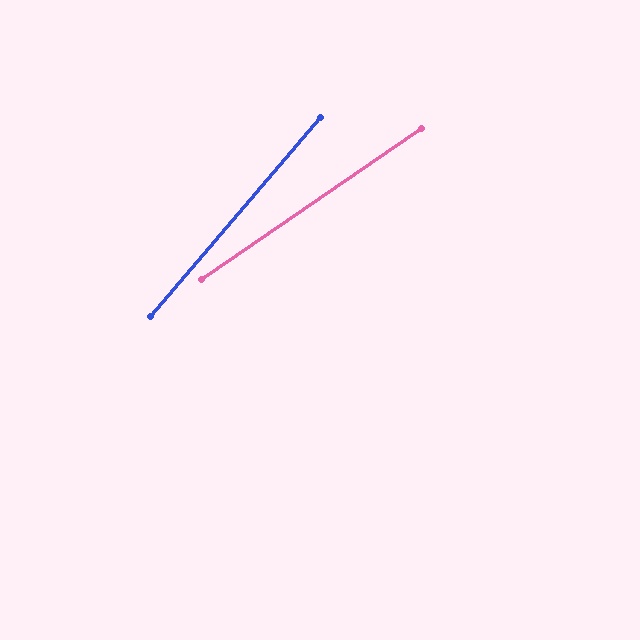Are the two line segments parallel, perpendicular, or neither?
Neither parallel nor perpendicular — they differ by about 15°.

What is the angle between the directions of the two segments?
Approximately 15 degrees.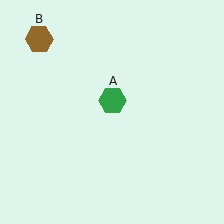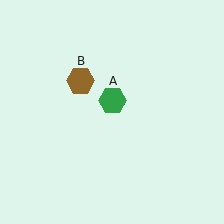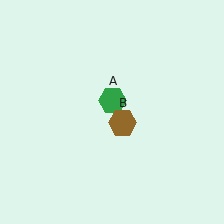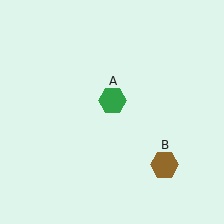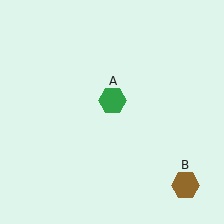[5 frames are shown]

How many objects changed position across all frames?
1 object changed position: brown hexagon (object B).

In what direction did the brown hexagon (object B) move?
The brown hexagon (object B) moved down and to the right.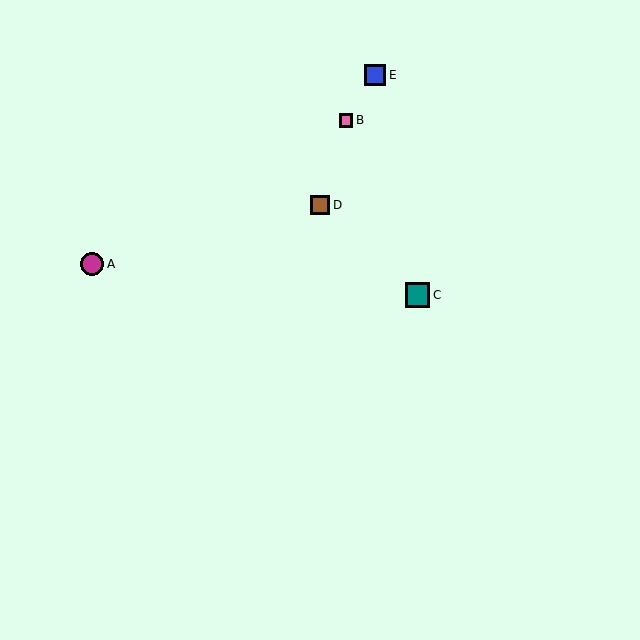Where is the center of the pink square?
The center of the pink square is at (346, 120).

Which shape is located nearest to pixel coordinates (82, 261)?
The magenta circle (labeled A) at (92, 264) is nearest to that location.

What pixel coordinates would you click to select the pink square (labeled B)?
Click at (346, 120) to select the pink square B.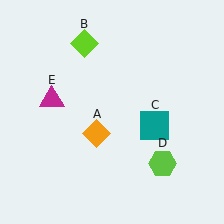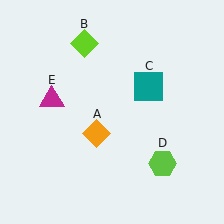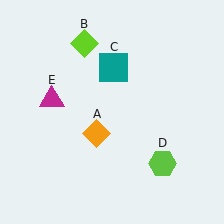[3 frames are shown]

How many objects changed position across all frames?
1 object changed position: teal square (object C).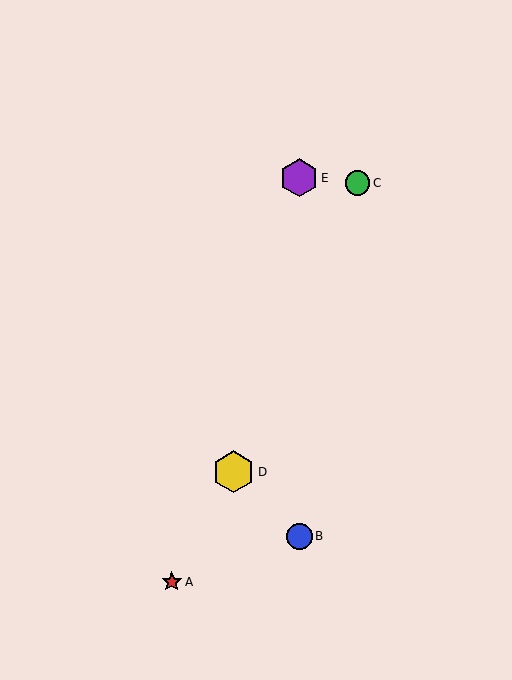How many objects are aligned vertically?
2 objects (B, E) are aligned vertically.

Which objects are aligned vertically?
Objects B, E are aligned vertically.